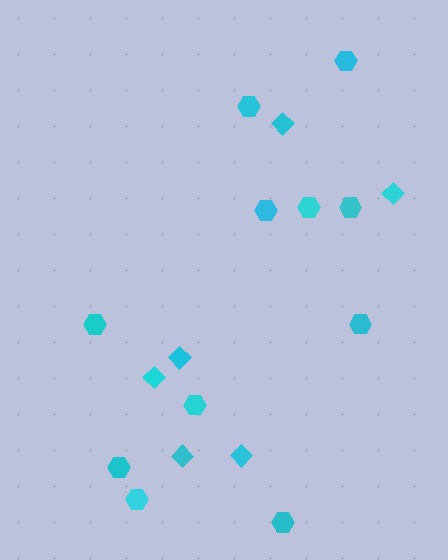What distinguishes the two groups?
There are 2 groups: one group of hexagons (11) and one group of diamonds (6).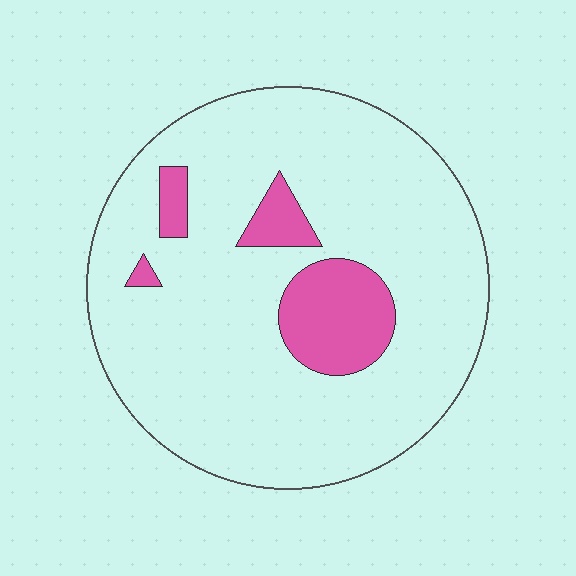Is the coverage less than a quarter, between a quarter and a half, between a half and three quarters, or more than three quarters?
Less than a quarter.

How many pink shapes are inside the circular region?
4.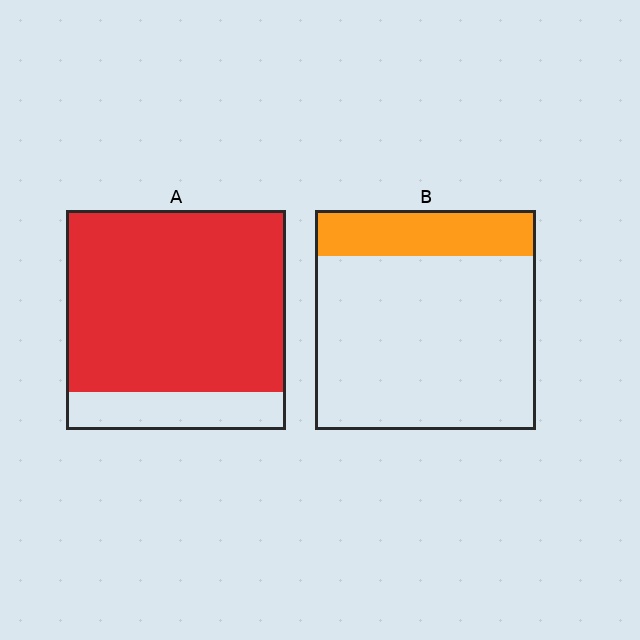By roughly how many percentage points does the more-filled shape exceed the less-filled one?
By roughly 60 percentage points (A over B).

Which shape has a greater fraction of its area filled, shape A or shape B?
Shape A.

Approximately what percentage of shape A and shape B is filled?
A is approximately 85% and B is approximately 20%.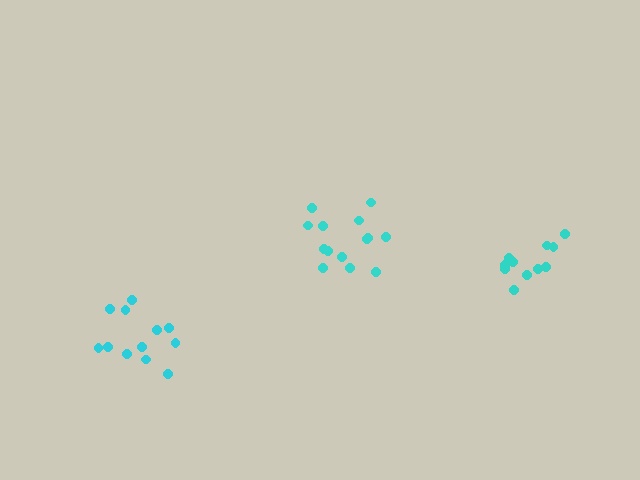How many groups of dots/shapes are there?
There are 3 groups.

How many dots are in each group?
Group 1: 11 dots, Group 2: 14 dots, Group 3: 12 dots (37 total).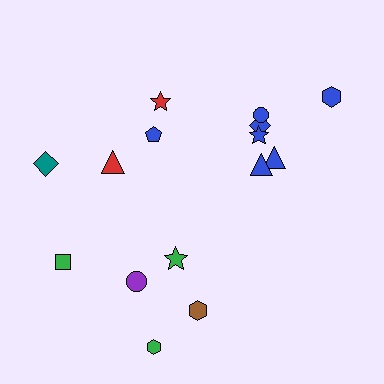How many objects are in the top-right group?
There are 6 objects.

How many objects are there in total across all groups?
There are 15 objects.